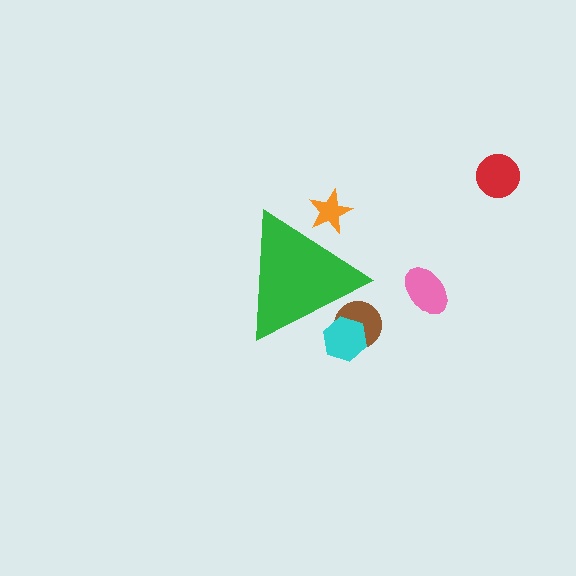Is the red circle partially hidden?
No, the red circle is fully visible.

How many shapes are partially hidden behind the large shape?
3 shapes are partially hidden.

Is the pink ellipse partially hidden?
No, the pink ellipse is fully visible.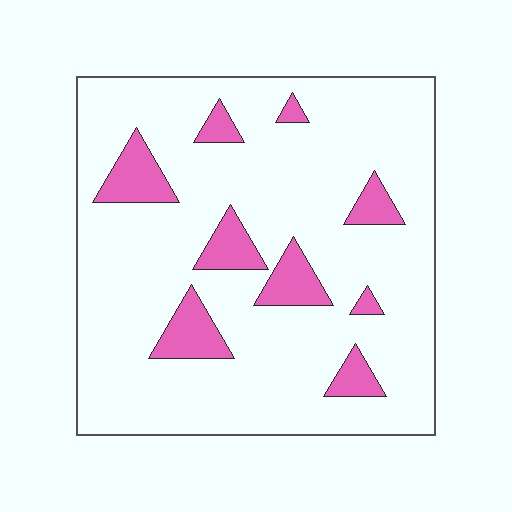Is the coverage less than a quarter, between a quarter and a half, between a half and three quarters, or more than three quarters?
Less than a quarter.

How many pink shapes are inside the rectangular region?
9.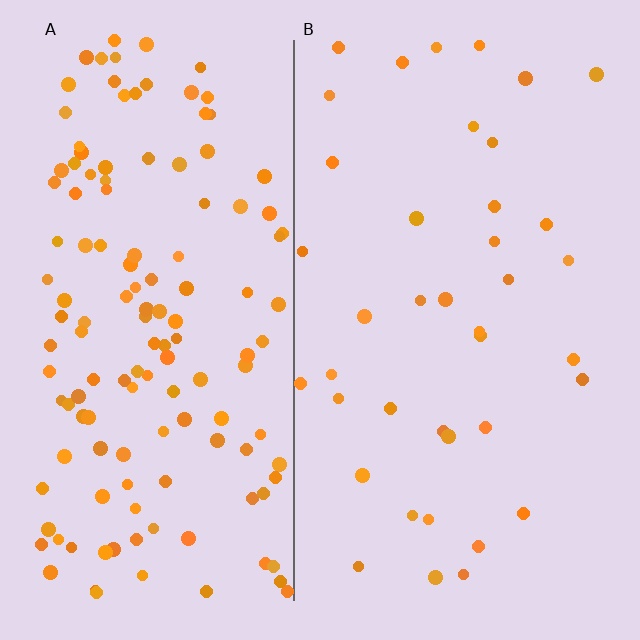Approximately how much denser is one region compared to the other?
Approximately 3.5× — region A over region B.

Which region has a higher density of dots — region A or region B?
A (the left).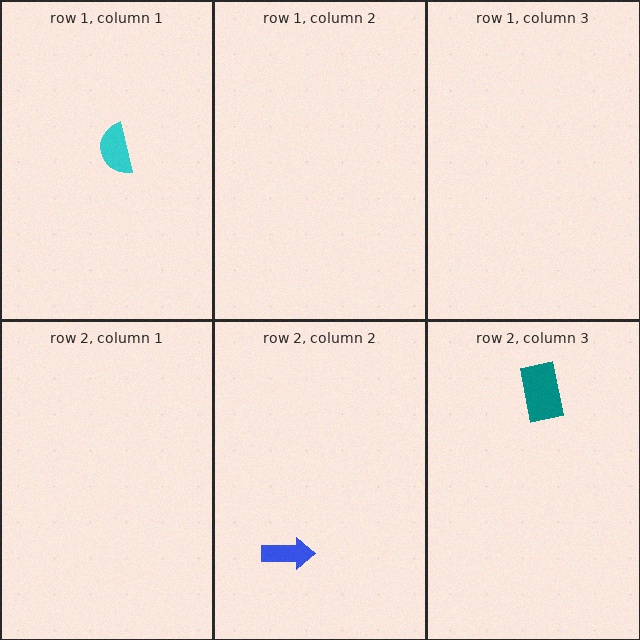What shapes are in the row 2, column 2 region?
The blue arrow.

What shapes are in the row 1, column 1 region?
The cyan semicircle.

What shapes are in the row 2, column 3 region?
The teal rectangle.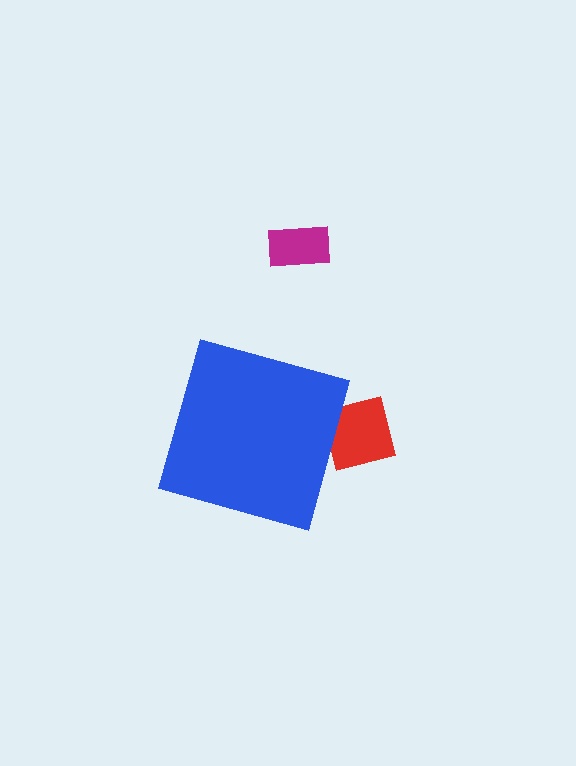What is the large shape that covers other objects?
A blue diamond.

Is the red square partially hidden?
Yes, the red square is partially hidden behind the blue diamond.